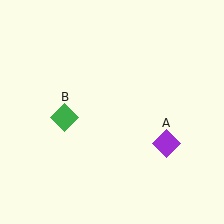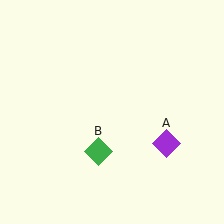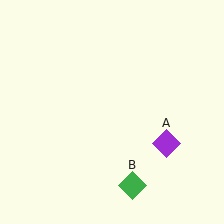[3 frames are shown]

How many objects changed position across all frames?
1 object changed position: green diamond (object B).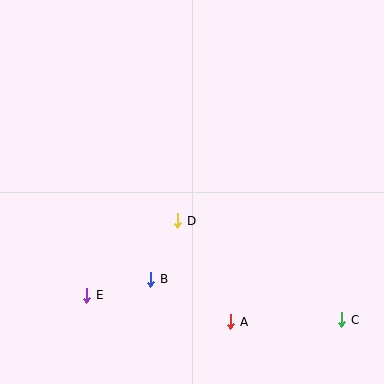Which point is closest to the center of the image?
Point D at (178, 221) is closest to the center.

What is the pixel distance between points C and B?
The distance between C and B is 196 pixels.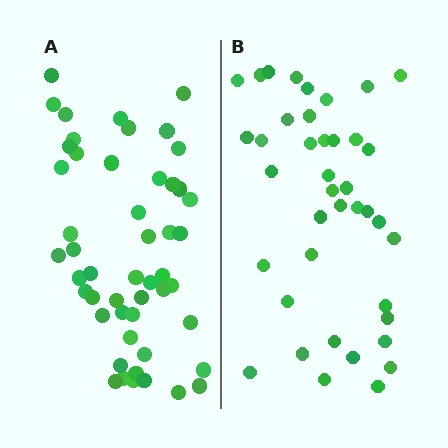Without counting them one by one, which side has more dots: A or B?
Region A (the left region) has more dots.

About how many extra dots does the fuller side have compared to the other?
Region A has roughly 10 or so more dots than region B.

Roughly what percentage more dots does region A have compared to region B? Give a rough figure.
About 25% more.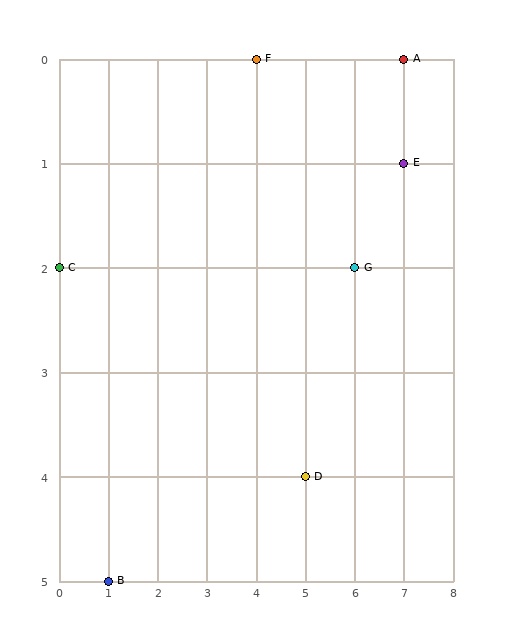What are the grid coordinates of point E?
Point E is at grid coordinates (7, 1).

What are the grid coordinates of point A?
Point A is at grid coordinates (7, 0).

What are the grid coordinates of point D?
Point D is at grid coordinates (5, 4).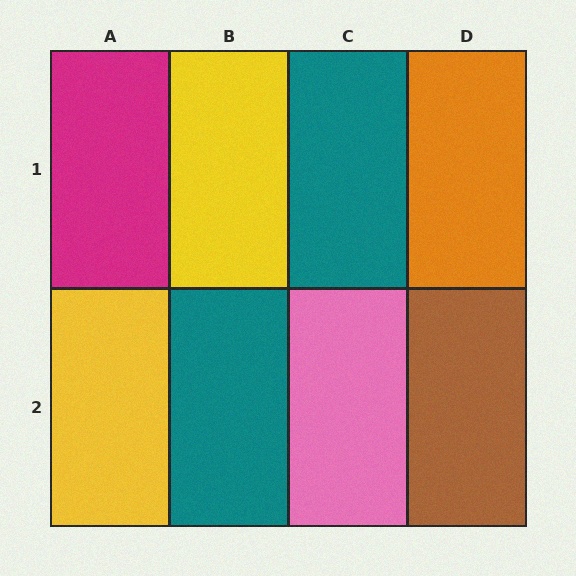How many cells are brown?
1 cell is brown.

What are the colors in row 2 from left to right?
Yellow, teal, pink, brown.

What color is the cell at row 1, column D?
Orange.